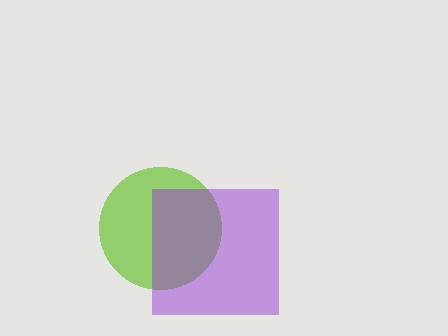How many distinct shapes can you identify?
There are 2 distinct shapes: a lime circle, a purple square.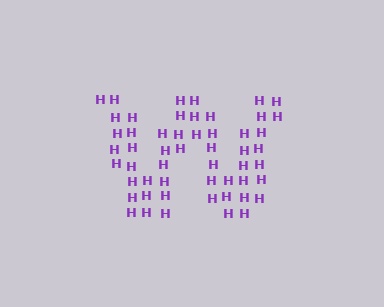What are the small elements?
The small elements are letter H's.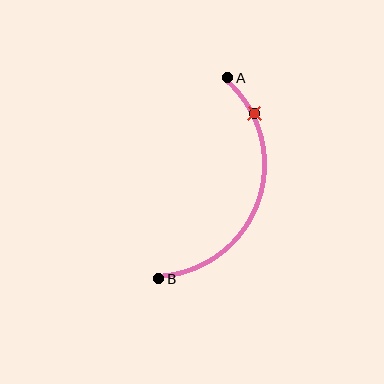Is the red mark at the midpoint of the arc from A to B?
No. The red mark lies on the arc but is closer to endpoint A. The arc midpoint would be at the point on the curve equidistant along the arc from both A and B.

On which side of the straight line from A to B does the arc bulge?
The arc bulges to the right of the straight line connecting A and B.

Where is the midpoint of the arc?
The arc midpoint is the point on the curve farthest from the straight line joining A and B. It sits to the right of that line.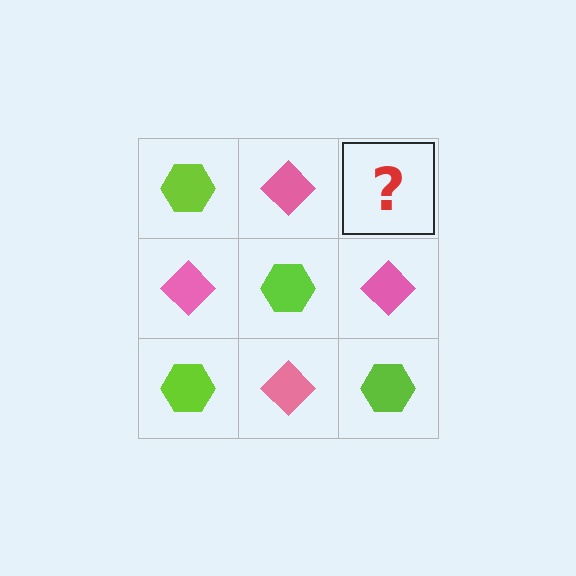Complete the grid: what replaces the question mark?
The question mark should be replaced with a lime hexagon.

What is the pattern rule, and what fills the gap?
The rule is that it alternates lime hexagon and pink diamond in a checkerboard pattern. The gap should be filled with a lime hexagon.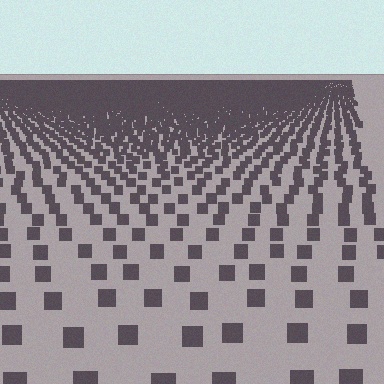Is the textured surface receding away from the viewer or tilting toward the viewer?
The surface is receding away from the viewer. Texture elements get smaller and denser toward the top.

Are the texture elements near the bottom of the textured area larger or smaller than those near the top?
Larger. Near the bottom, elements are closer to the viewer and appear at a bigger on-screen size.